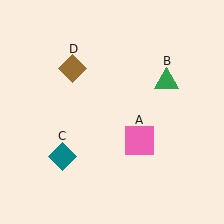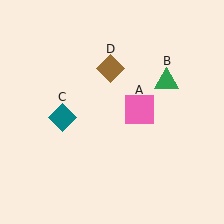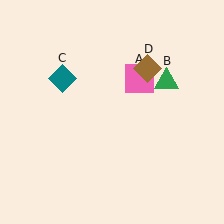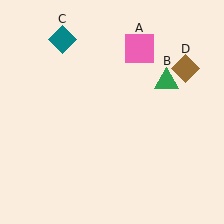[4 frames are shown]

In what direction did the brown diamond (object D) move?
The brown diamond (object D) moved right.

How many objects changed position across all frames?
3 objects changed position: pink square (object A), teal diamond (object C), brown diamond (object D).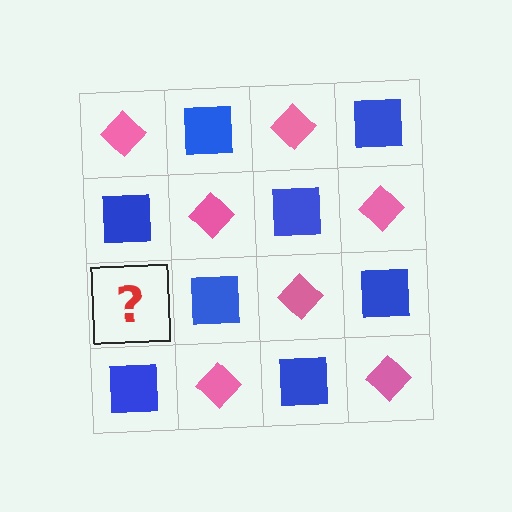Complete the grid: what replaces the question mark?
The question mark should be replaced with a pink diamond.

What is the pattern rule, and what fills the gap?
The rule is that it alternates pink diamond and blue square in a checkerboard pattern. The gap should be filled with a pink diamond.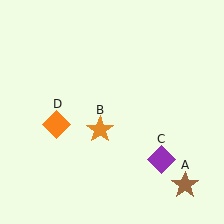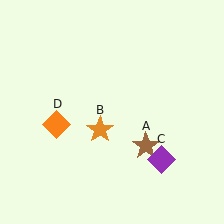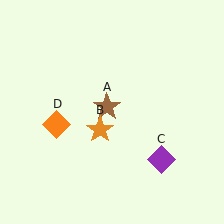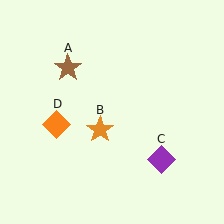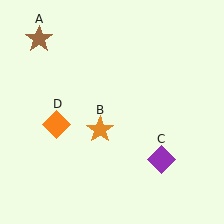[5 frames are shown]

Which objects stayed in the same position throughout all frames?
Orange star (object B) and purple diamond (object C) and orange diamond (object D) remained stationary.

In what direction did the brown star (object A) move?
The brown star (object A) moved up and to the left.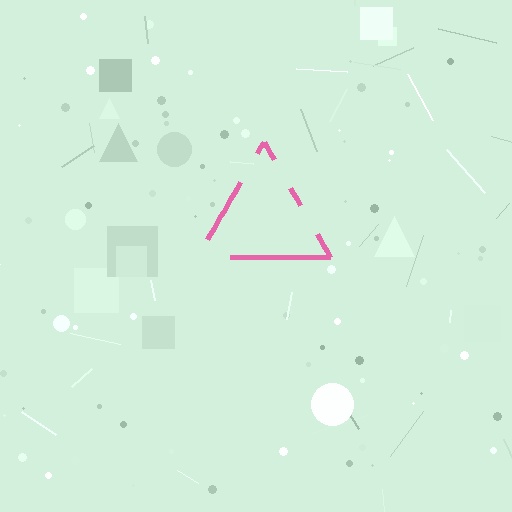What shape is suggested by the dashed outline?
The dashed outline suggests a triangle.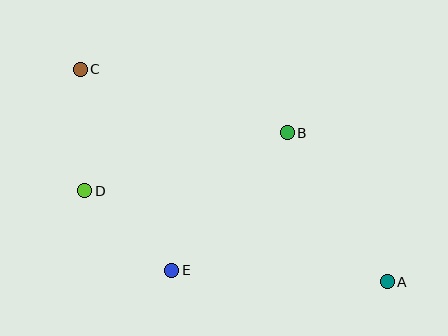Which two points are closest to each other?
Points D and E are closest to each other.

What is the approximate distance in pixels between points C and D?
The distance between C and D is approximately 121 pixels.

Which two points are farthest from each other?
Points A and C are farthest from each other.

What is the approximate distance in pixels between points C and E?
The distance between C and E is approximately 221 pixels.